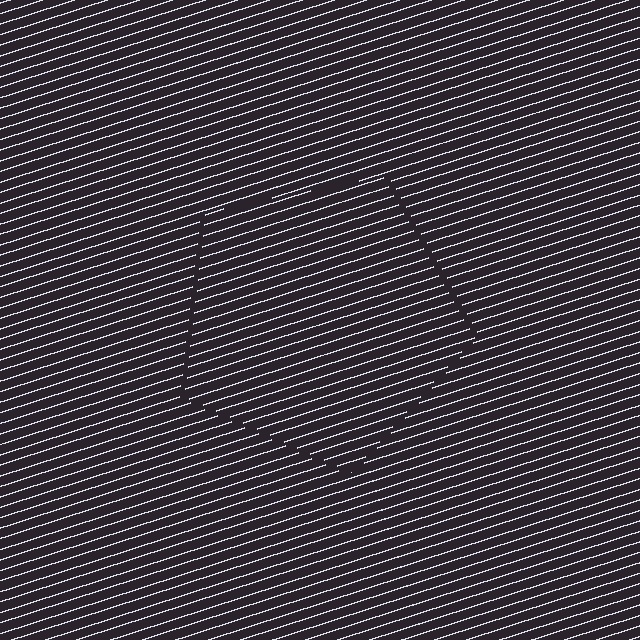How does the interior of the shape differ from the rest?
The interior of the shape contains the same grating, shifted by half a period — the contour is defined by the phase discontinuity where line-ends from the inner and outer gratings abut.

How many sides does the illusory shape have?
5 sides — the line-ends trace a pentagon.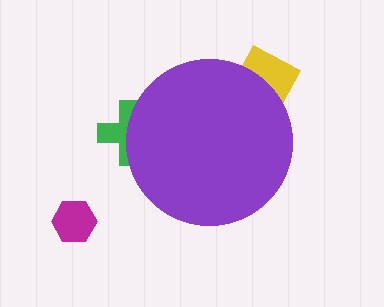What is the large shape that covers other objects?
A purple circle.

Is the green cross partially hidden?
Yes, the green cross is partially hidden behind the purple circle.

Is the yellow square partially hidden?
Yes, the yellow square is partially hidden behind the purple circle.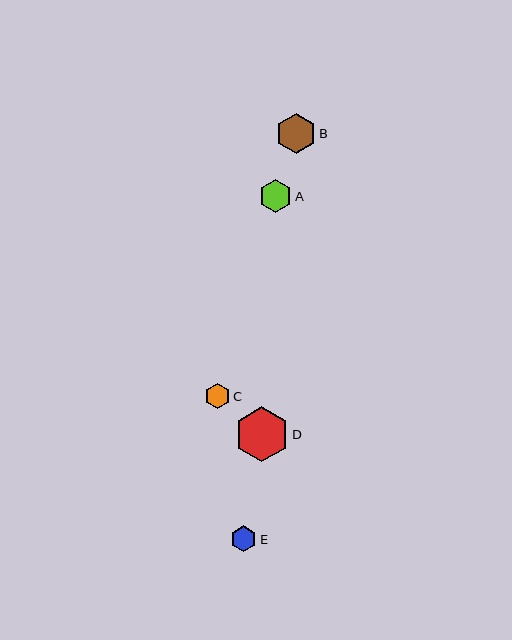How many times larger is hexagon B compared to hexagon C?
Hexagon B is approximately 1.6 times the size of hexagon C.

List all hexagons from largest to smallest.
From largest to smallest: D, B, A, E, C.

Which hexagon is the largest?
Hexagon D is the largest with a size of approximately 55 pixels.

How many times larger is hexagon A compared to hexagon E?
Hexagon A is approximately 1.3 times the size of hexagon E.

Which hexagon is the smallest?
Hexagon C is the smallest with a size of approximately 25 pixels.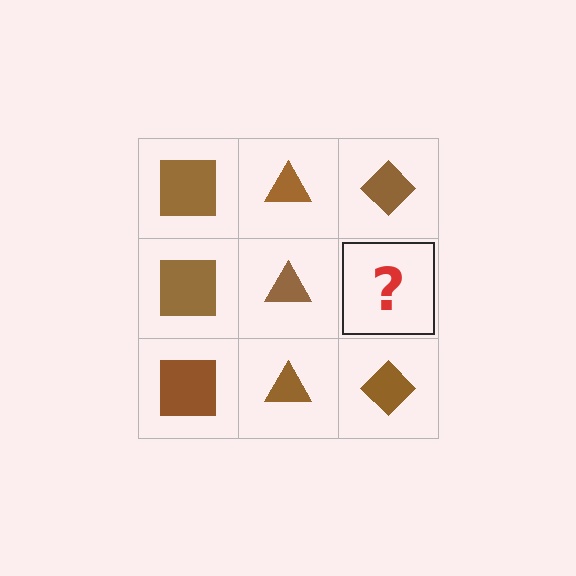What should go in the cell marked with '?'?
The missing cell should contain a brown diamond.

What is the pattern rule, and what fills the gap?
The rule is that each column has a consistent shape. The gap should be filled with a brown diamond.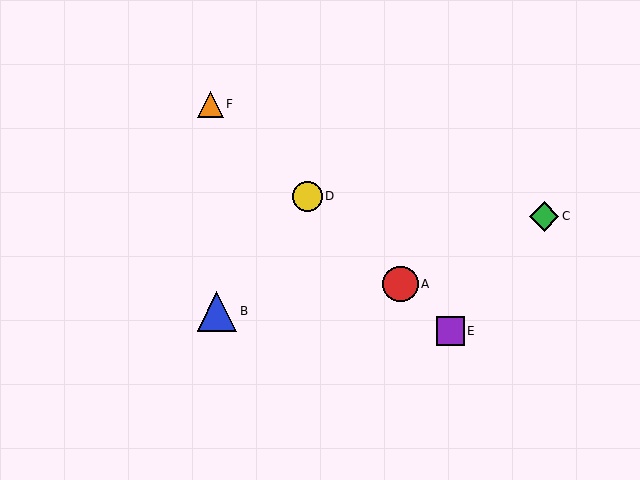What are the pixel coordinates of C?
Object C is at (544, 216).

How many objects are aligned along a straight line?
4 objects (A, D, E, F) are aligned along a straight line.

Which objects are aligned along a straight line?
Objects A, D, E, F are aligned along a straight line.